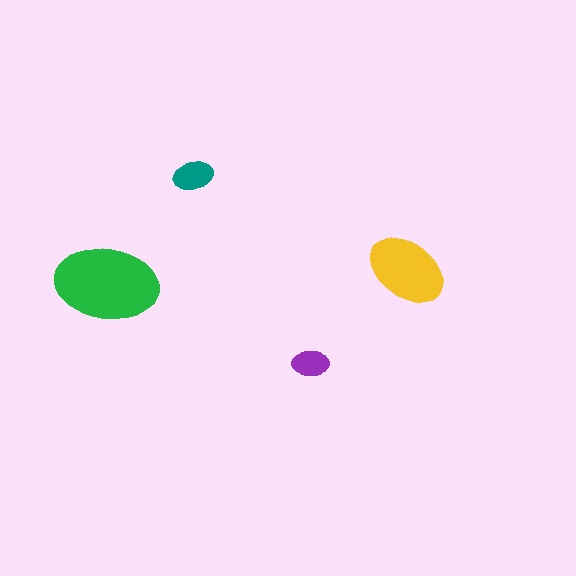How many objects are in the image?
There are 4 objects in the image.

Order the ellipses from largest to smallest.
the green one, the yellow one, the teal one, the purple one.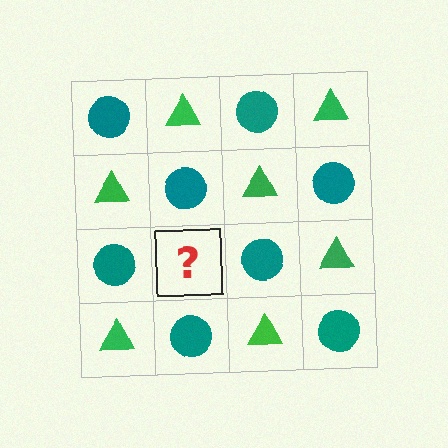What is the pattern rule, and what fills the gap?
The rule is that it alternates teal circle and green triangle in a checkerboard pattern. The gap should be filled with a green triangle.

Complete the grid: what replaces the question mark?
The question mark should be replaced with a green triangle.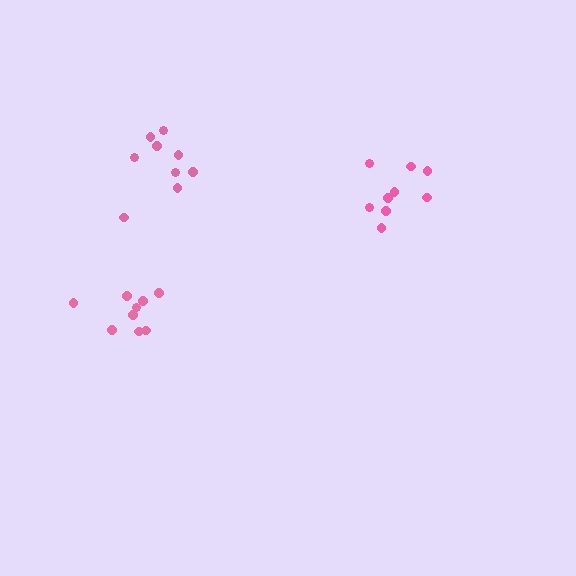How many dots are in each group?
Group 1: 9 dots, Group 2: 9 dots, Group 3: 9 dots (27 total).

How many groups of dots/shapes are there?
There are 3 groups.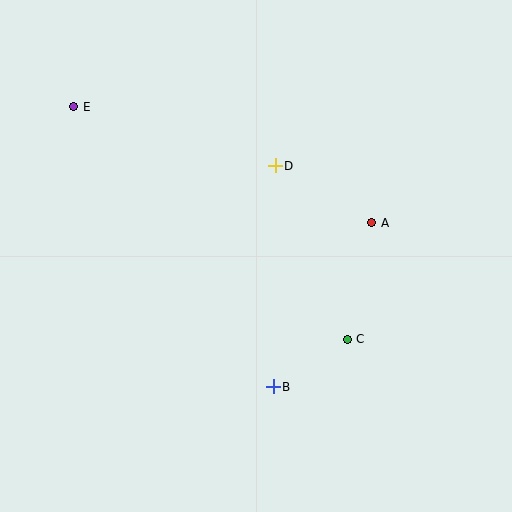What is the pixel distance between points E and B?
The distance between E and B is 344 pixels.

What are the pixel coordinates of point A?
Point A is at (372, 223).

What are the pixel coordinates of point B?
Point B is at (273, 387).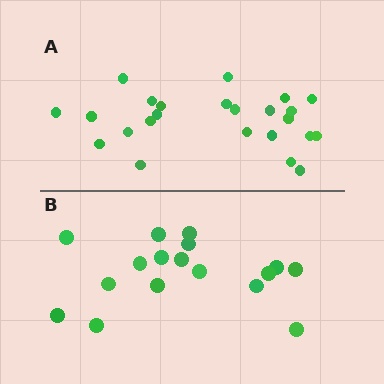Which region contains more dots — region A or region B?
Region A (the top region) has more dots.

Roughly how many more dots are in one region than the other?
Region A has roughly 8 or so more dots than region B.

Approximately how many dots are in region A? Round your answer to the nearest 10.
About 20 dots. (The exact count is 24, which rounds to 20.)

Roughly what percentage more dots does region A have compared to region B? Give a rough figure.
About 40% more.